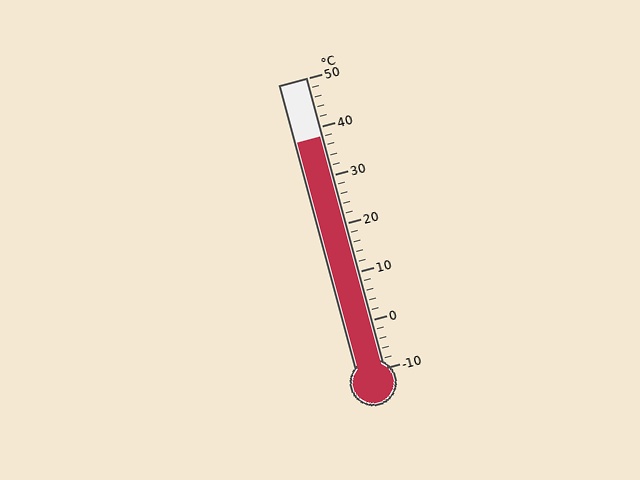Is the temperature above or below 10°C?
The temperature is above 10°C.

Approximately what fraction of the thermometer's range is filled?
The thermometer is filled to approximately 80% of its range.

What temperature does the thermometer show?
The thermometer shows approximately 38°C.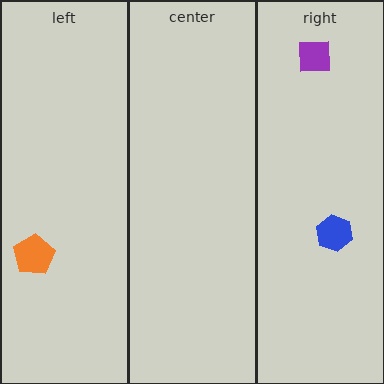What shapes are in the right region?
The purple square, the blue hexagon.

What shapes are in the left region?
The orange pentagon.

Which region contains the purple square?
The right region.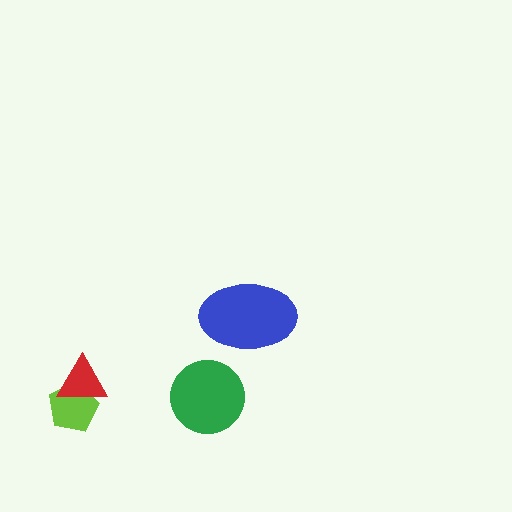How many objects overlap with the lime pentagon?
1 object overlaps with the lime pentagon.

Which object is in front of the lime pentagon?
The red triangle is in front of the lime pentagon.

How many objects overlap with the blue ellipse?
0 objects overlap with the blue ellipse.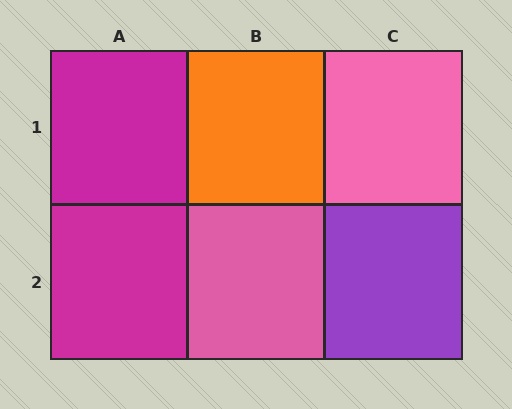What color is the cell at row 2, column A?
Magenta.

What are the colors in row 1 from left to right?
Magenta, orange, pink.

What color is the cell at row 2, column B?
Pink.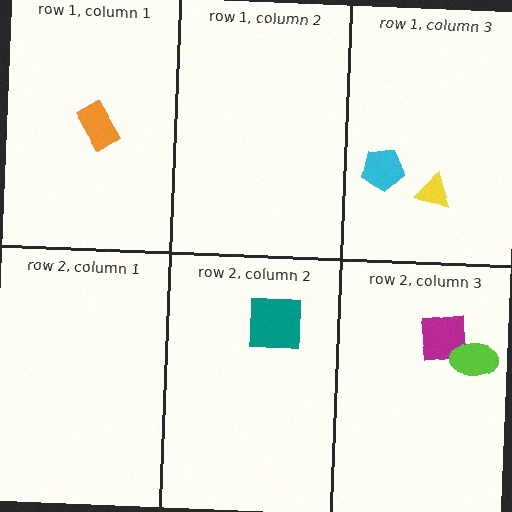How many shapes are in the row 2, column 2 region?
1.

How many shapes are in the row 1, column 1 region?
1.